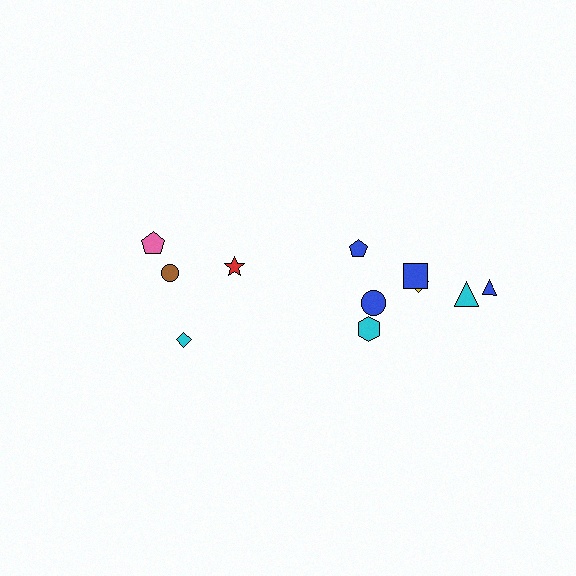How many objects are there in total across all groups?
There are 12 objects.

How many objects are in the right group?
There are 8 objects.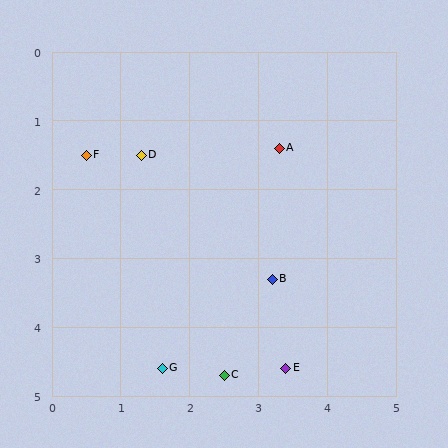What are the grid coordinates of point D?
Point D is at approximately (1.3, 1.5).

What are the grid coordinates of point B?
Point B is at approximately (3.2, 3.3).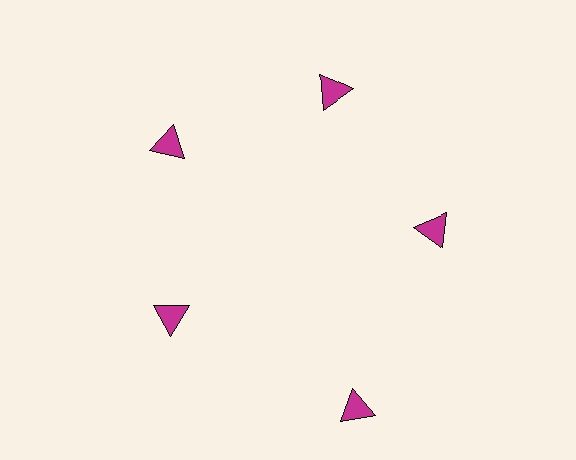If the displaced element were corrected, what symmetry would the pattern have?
It would have 5-fold rotational symmetry — the pattern would map onto itself every 72 degrees.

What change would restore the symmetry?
The symmetry would be restored by moving it inward, back onto the ring so that all 5 triangles sit at equal angles and equal distance from the center.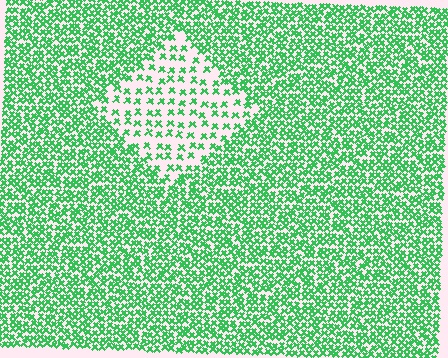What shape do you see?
I see a diamond.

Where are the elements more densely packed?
The elements are more densely packed outside the diamond boundary.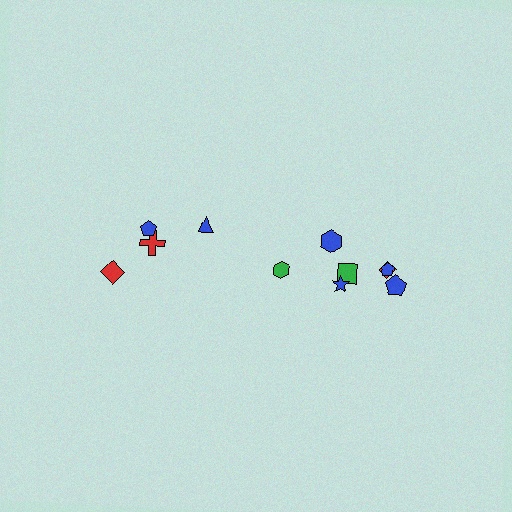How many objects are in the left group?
There are 4 objects.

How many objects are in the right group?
There are 7 objects.